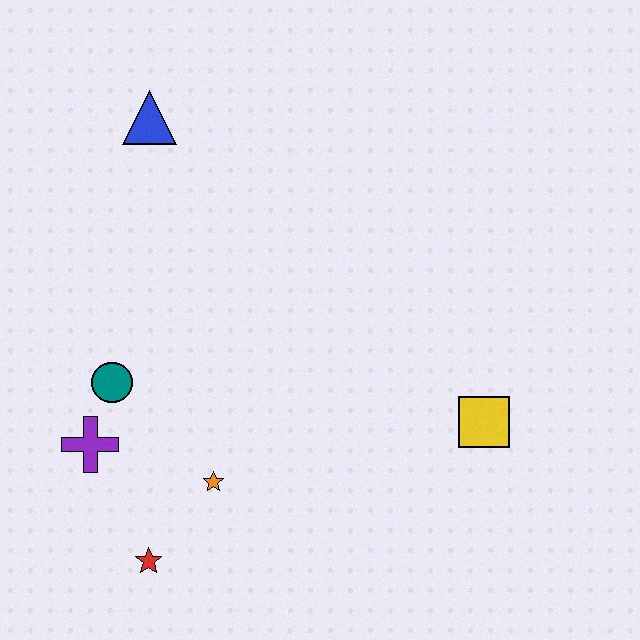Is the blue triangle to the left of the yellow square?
Yes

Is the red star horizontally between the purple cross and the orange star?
Yes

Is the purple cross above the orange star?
Yes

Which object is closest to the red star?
The orange star is closest to the red star.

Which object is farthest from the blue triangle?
The yellow square is farthest from the blue triangle.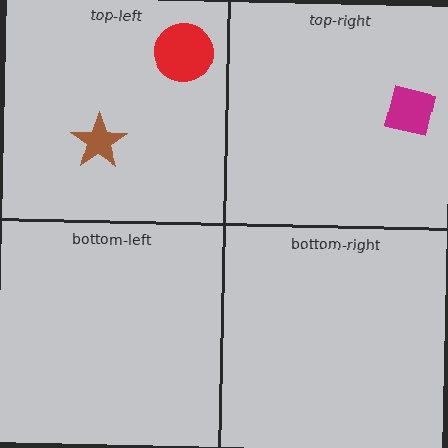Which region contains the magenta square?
The top-right region.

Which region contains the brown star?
The top-left region.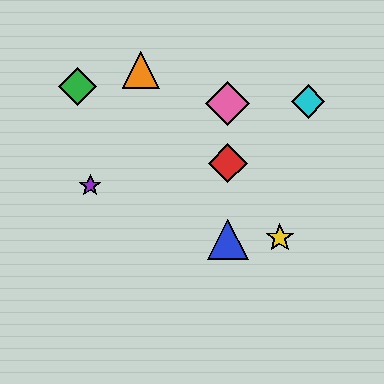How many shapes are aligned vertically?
3 shapes (the red diamond, the blue triangle, the pink diamond) are aligned vertically.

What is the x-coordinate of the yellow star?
The yellow star is at x≈280.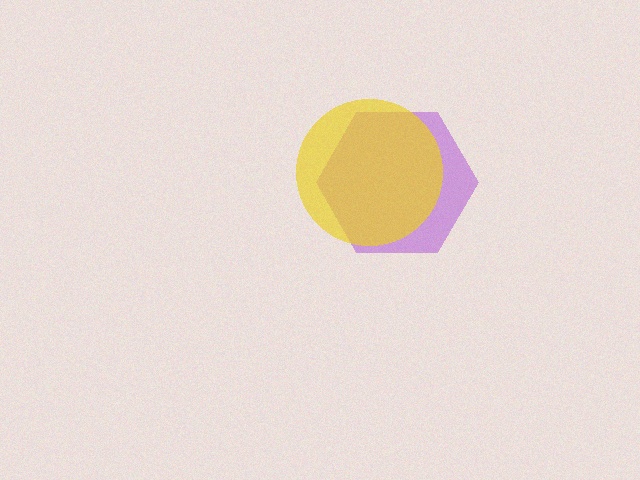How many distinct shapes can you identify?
There are 2 distinct shapes: a purple hexagon, a yellow circle.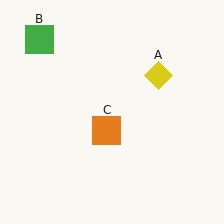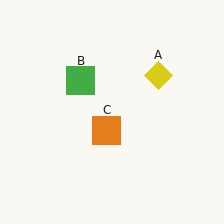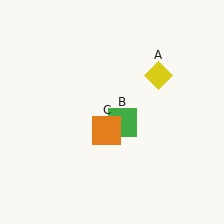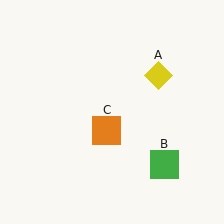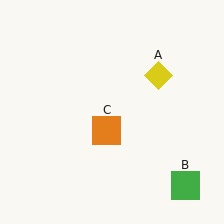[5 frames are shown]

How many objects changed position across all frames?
1 object changed position: green square (object B).